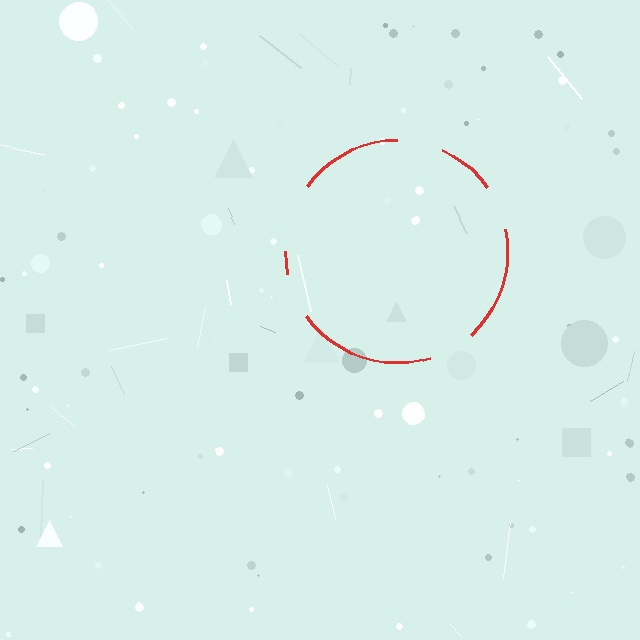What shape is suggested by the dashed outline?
The dashed outline suggests a circle.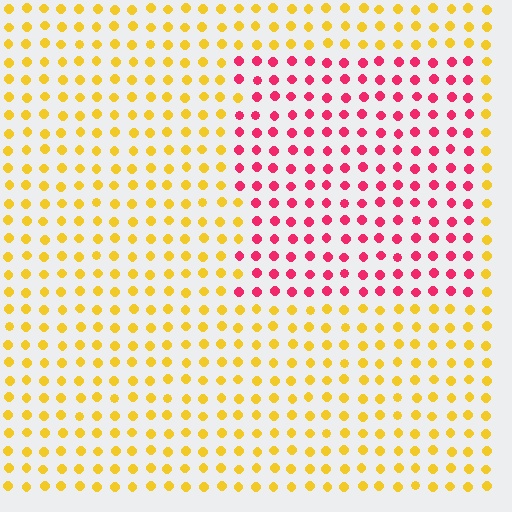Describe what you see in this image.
The image is filled with small yellow elements in a uniform arrangement. A rectangle-shaped region is visible where the elements are tinted to a slightly different hue, forming a subtle color boundary.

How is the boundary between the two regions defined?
The boundary is defined purely by a slight shift in hue (about 68 degrees). Spacing, size, and orientation are identical on both sides.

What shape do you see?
I see a rectangle.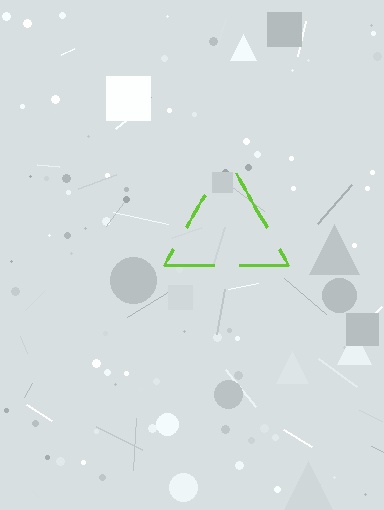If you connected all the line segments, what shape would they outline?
They would outline a triangle.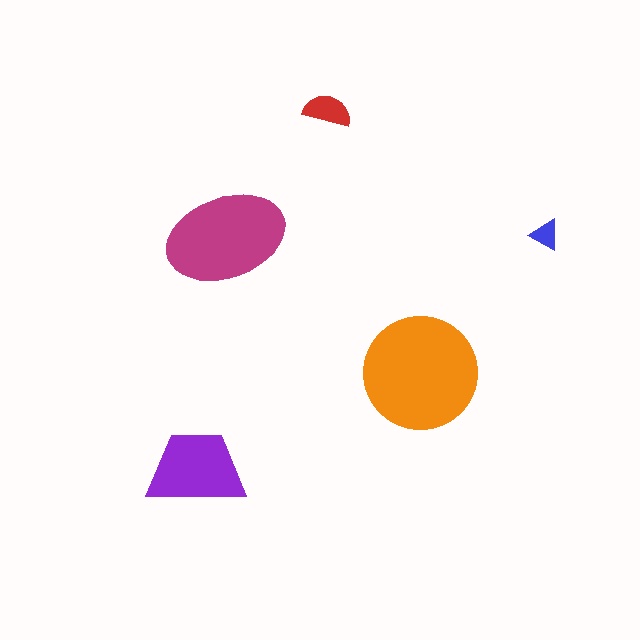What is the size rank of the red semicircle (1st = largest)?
4th.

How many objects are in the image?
There are 5 objects in the image.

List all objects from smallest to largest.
The blue triangle, the red semicircle, the purple trapezoid, the magenta ellipse, the orange circle.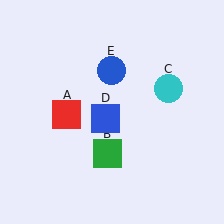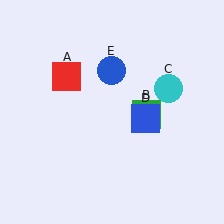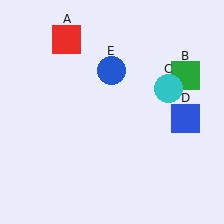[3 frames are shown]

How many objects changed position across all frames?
3 objects changed position: red square (object A), green square (object B), blue square (object D).